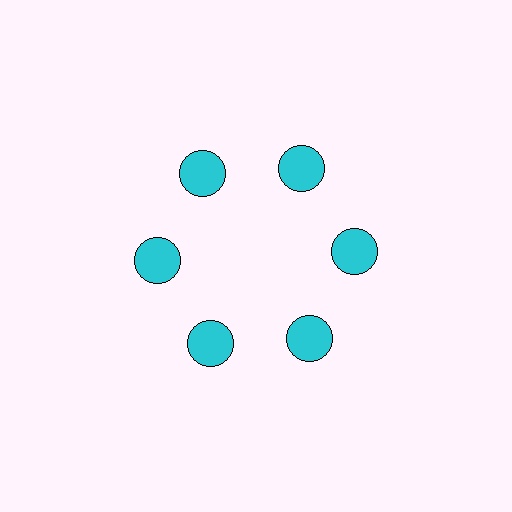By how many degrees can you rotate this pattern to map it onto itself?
The pattern maps onto itself every 60 degrees of rotation.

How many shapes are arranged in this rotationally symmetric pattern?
There are 6 shapes, arranged in 6 groups of 1.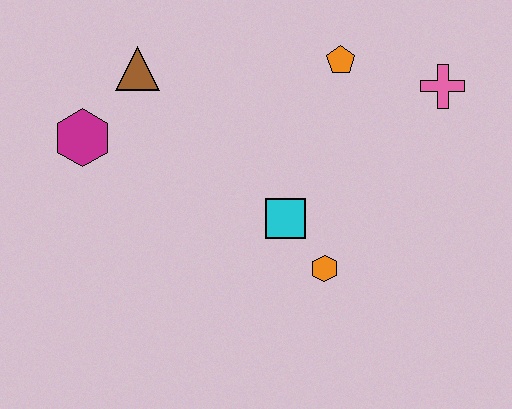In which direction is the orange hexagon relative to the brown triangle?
The orange hexagon is below the brown triangle.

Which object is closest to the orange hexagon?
The cyan square is closest to the orange hexagon.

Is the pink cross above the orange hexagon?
Yes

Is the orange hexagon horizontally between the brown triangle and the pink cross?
Yes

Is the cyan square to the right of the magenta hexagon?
Yes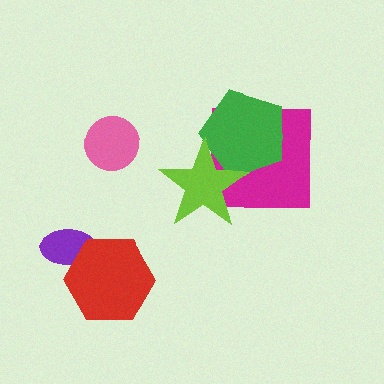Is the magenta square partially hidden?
Yes, it is partially covered by another shape.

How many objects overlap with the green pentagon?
2 objects overlap with the green pentagon.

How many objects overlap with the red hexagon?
1 object overlaps with the red hexagon.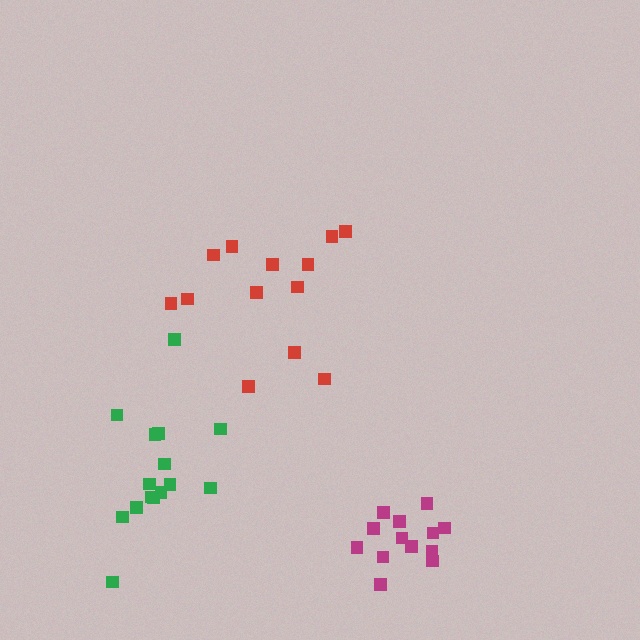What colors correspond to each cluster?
The clusters are colored: red, green, magenta.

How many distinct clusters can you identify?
There are 3 distinct clusters.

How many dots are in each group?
Group 1: 13 dots, Group 2: 15 dots, Group 3: 13 dots (41 total).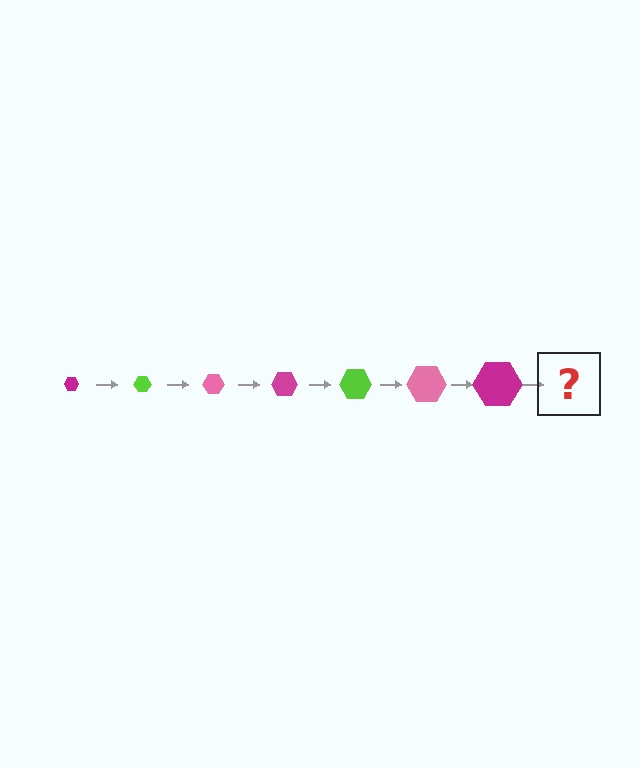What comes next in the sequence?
The next element should be a lime hexagon, larger than the previous one.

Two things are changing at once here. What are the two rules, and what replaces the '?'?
The two rules are that the hexagon grows larger each step and the color cycles through magenta, lime, and pink. The '?' should be a lime hexagon, larger than the previous one.